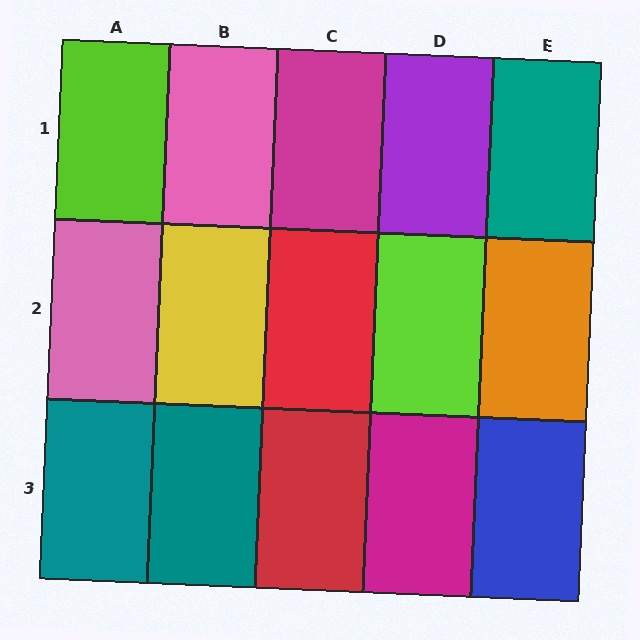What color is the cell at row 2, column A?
Pink.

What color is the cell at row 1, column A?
Lime.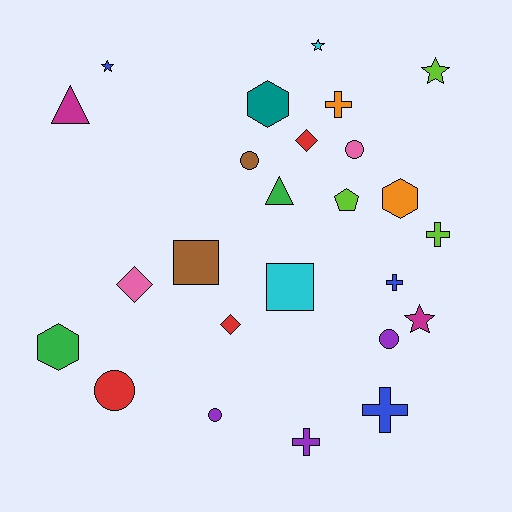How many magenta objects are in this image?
There are 2 magenta objects.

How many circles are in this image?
There are 5 circles.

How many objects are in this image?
There are 25 objects.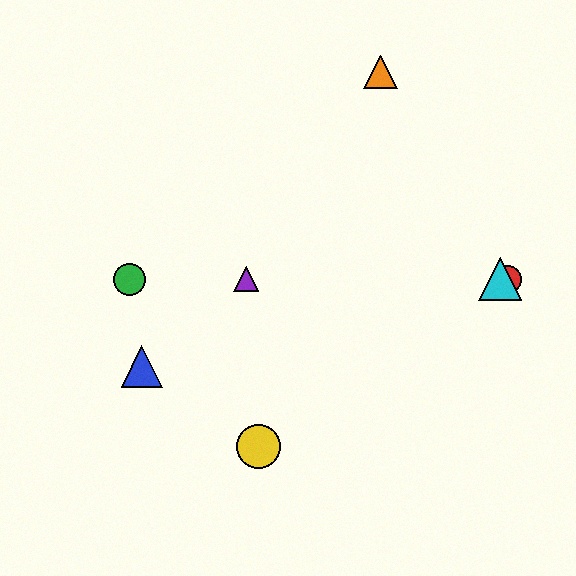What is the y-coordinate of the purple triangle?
The purple triangle is at y≈279.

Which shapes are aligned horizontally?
The red circle, the green circle, the purple triangle, the cyan triangle are aligned horizontally.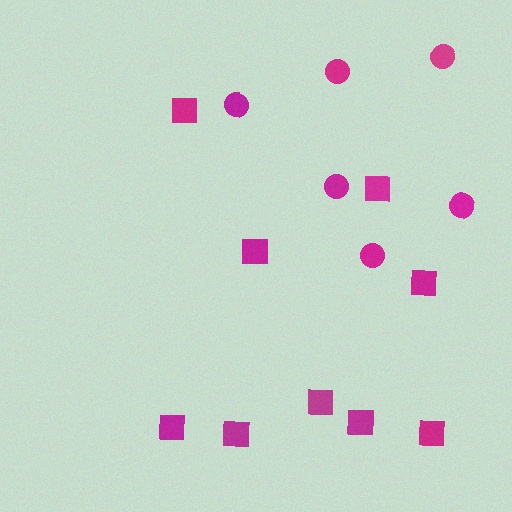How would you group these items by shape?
There are 2 groups: one group of circles (6) and one group of squares (9).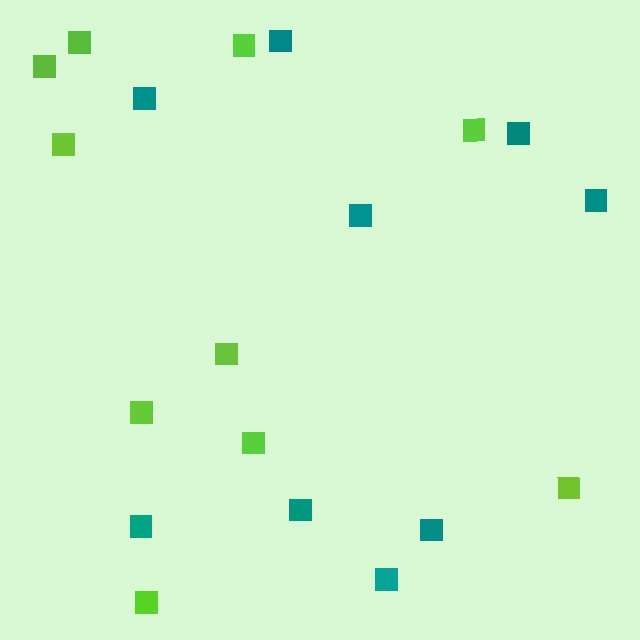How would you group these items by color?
There are 2 groups: one group of teal squares (9) and one group of lime squares (10).